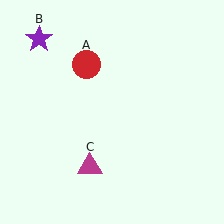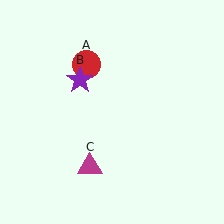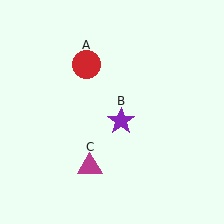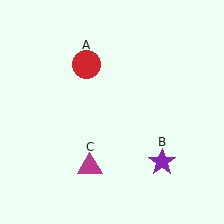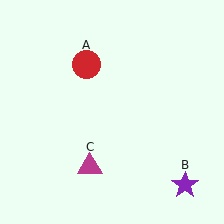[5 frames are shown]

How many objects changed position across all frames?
1 object changed position: purple star (object B).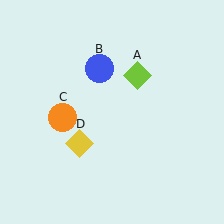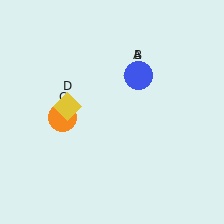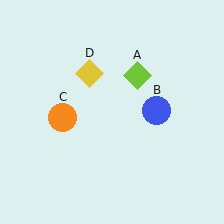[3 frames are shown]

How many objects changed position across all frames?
2 objects changed position: blue circle (object B), yellow diamond (object D).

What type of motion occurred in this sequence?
The blue circle (object B), yellow diamond (object D) rotated clockwise around the center of the scene.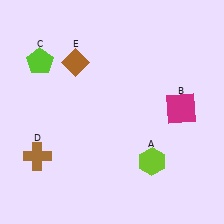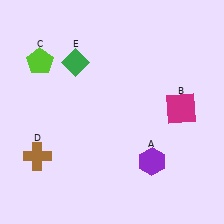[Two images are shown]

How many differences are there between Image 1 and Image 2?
There are 2 differences between the two images.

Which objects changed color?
A changed from lime to purple. E changed from brown to green.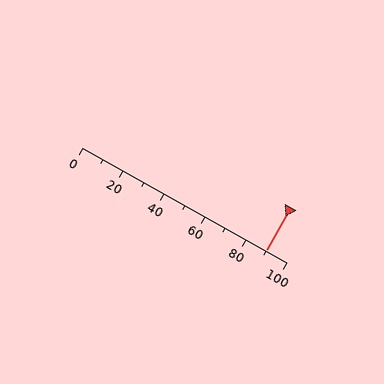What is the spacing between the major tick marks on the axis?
The major ticks are spaced 20 apart.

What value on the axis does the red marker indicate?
The marker indicates approximately 90.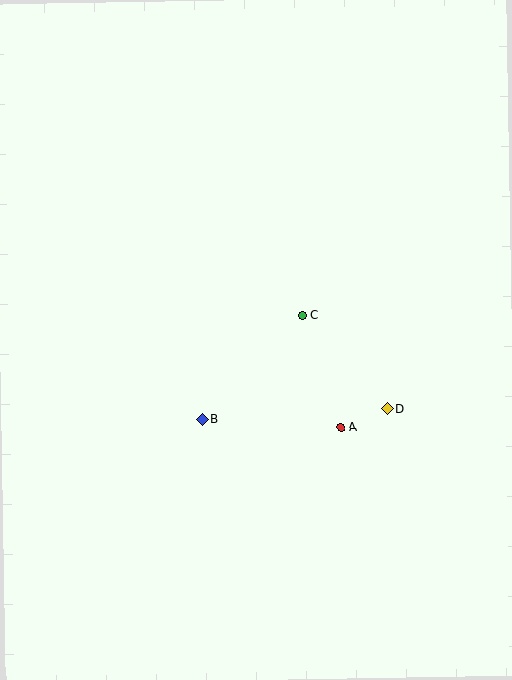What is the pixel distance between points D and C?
The distance between D and C is 126 pixels.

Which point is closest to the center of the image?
Point C at (302, 315) is closest to the center.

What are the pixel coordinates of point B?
Point B is at (203, 419).